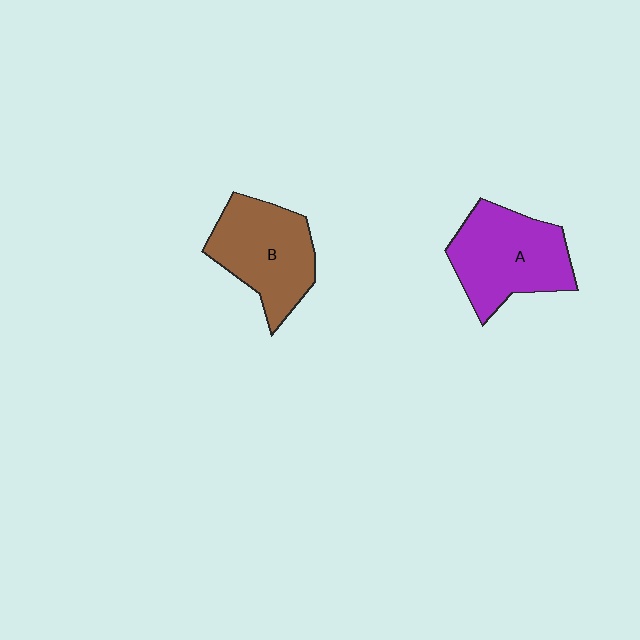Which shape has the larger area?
Shape A (purple).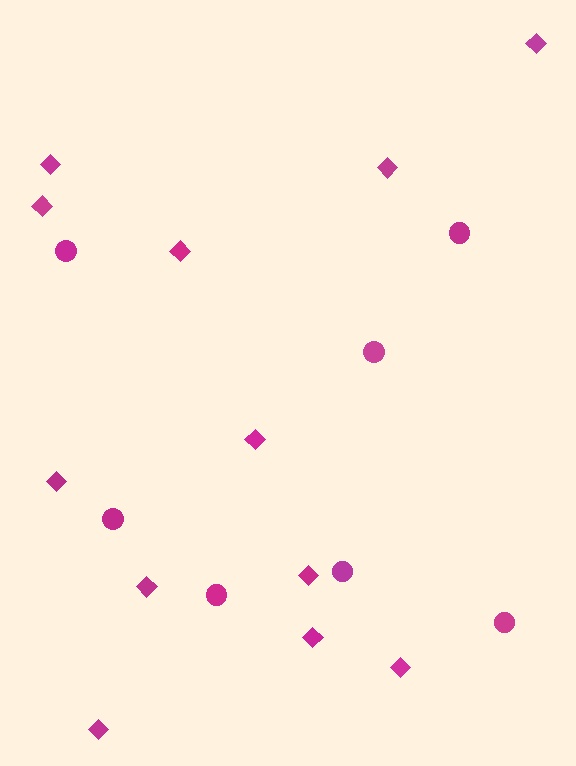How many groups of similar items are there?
There are 2 groups: one group of diamonds (12) and one group of circles (7).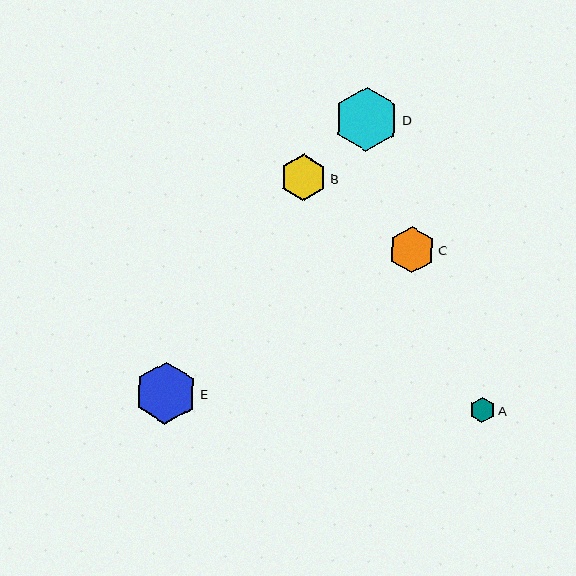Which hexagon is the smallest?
Hexagon A is the smallest with a size of approximately 25 pixels.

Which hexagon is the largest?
Hexagon D is the largest with a size of approximately 65 pixels.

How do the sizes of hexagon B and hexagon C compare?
Hexagon B and hexagon C are approximately the same size.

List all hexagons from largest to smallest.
From largest to smallest: D, E, B, C, A.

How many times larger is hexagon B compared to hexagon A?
Hexagon B is approximately 1.9 times the size of hexagon A.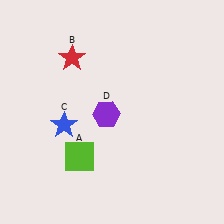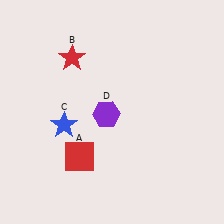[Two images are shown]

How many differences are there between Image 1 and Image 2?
There is 1 difference between the two images.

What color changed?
The square (A) changed from lime in Image 1 to red in Image 2.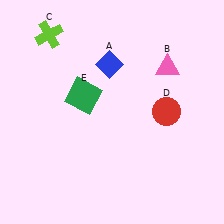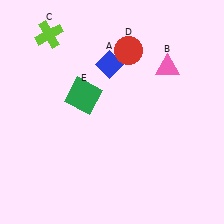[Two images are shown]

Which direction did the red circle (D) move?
The red circle (D) moved up.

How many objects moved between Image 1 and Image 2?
1 object moved between the two images.